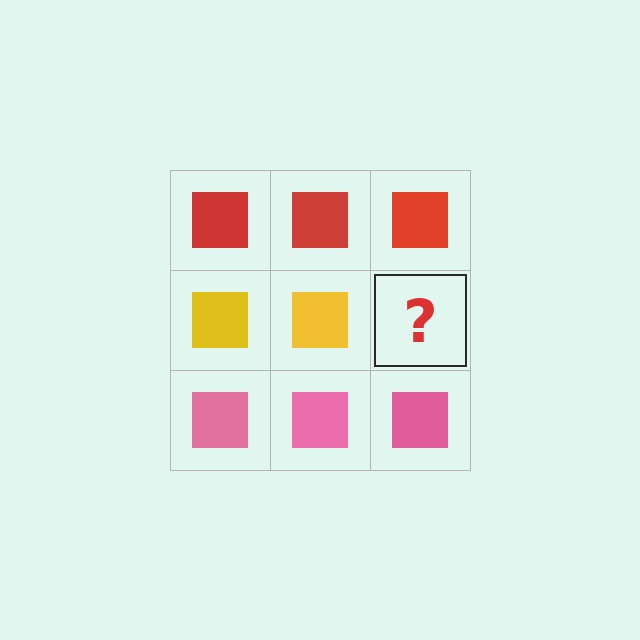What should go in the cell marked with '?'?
The missing cell should contain a yellow square.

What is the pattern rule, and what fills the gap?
The rule is that each row has a consistent color. The gap should be filled with a yellow square.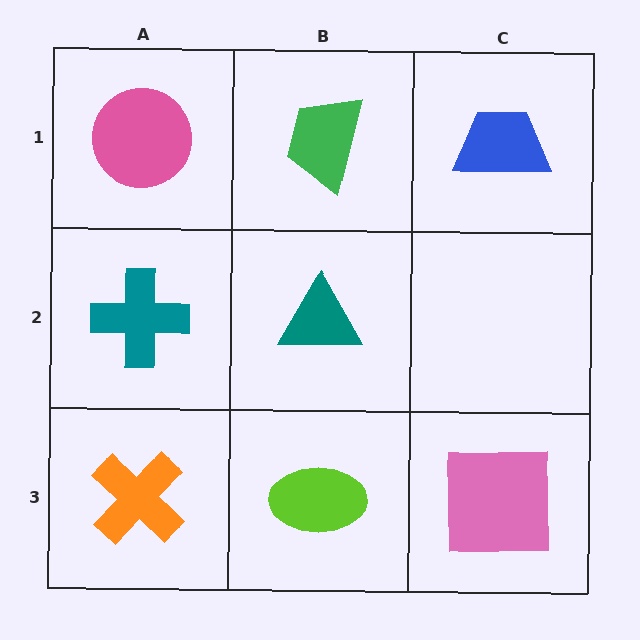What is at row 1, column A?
A pink circle.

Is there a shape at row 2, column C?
No, that cell is empty.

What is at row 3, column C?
A pink square.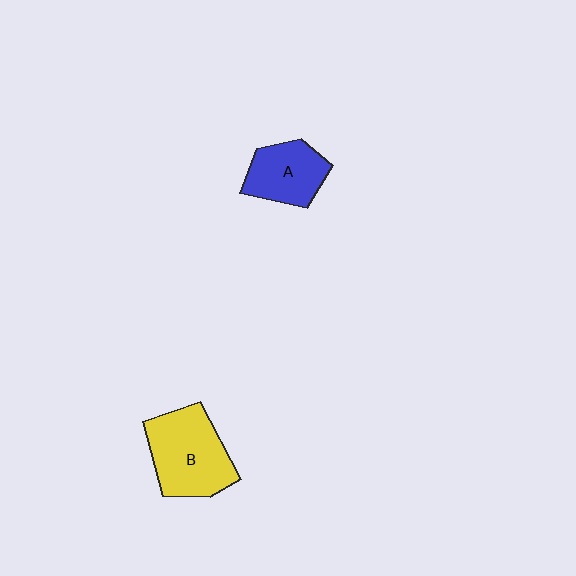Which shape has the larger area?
Shape B (yellow).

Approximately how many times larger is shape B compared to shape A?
Approximately 1.4 times.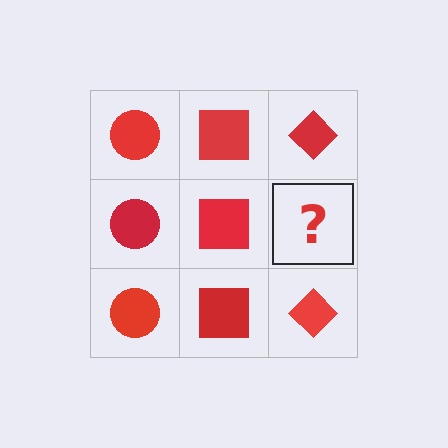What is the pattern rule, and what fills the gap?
The rule is that each column has a consistent shape. The gap should be filled with a red diamond.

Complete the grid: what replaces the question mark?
The question mark should be replaced with a red diamond.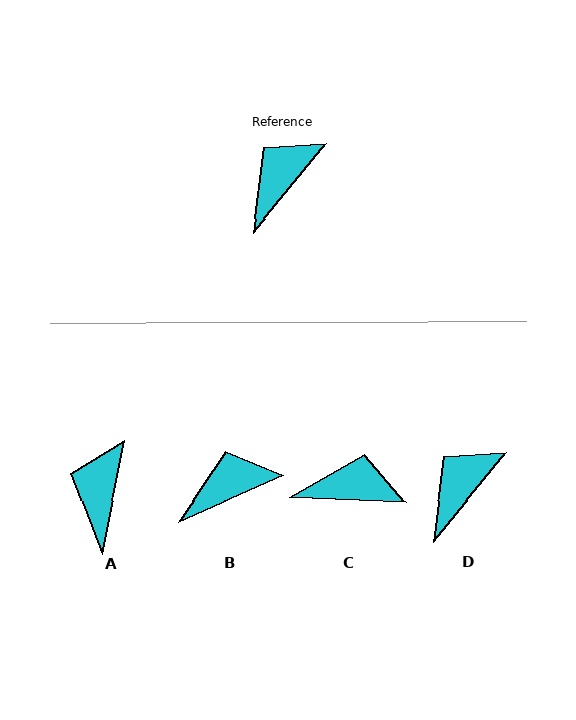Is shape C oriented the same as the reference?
No, it is off by about 53 degrees.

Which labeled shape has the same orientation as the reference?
D.